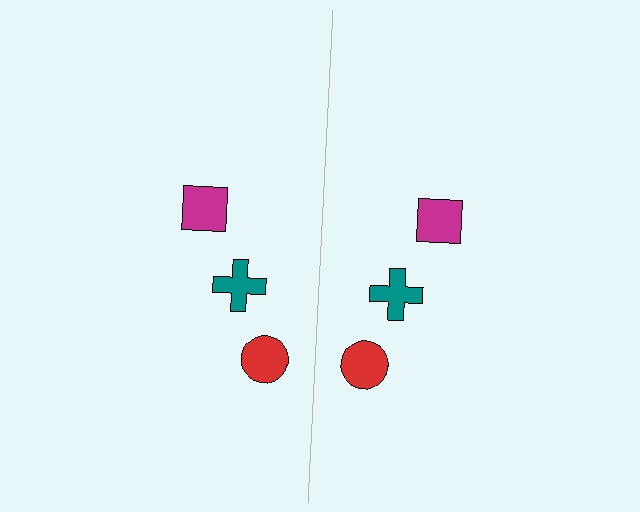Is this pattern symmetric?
Yes, this pattern has bilateral (reflection) symmetry.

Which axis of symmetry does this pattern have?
The pattern has a vertical axis of symmetry running through the center of the image.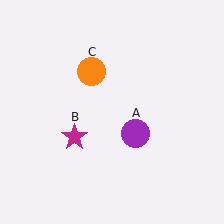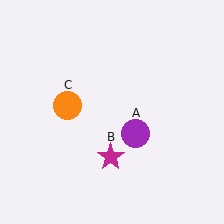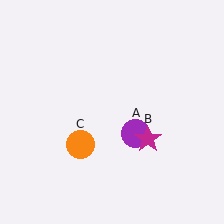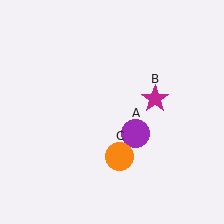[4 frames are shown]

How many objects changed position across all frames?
2 objects changed position: magenta star (object B), orange circle (object C).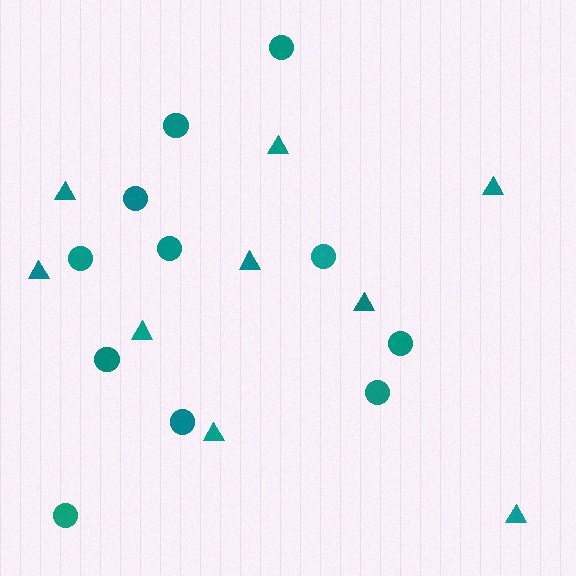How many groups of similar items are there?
There are 2 groups: one group of circles (11) and one group of triangles (9).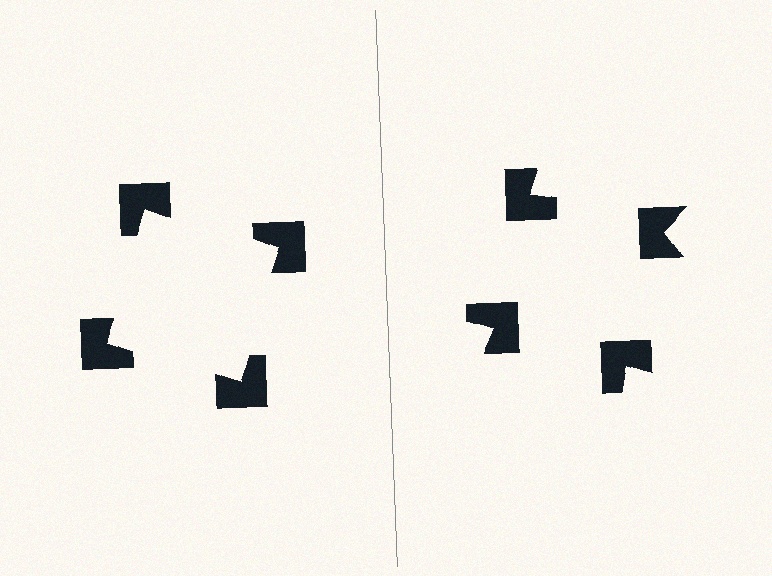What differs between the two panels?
The notched squares are positioned identically on both sides; only the wedge orientations differ. On the left they align to a square; on the right they are misaligned.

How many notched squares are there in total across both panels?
8 — 4 on each side.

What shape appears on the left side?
An illusory square.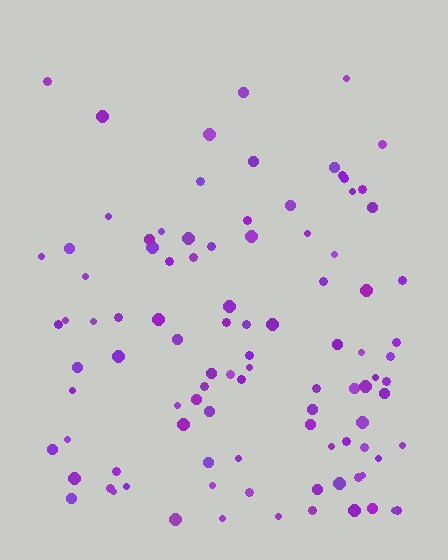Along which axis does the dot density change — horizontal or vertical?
Vertical.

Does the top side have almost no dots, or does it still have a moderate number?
Still a moderate number, just noticeably fewer than the bottom.